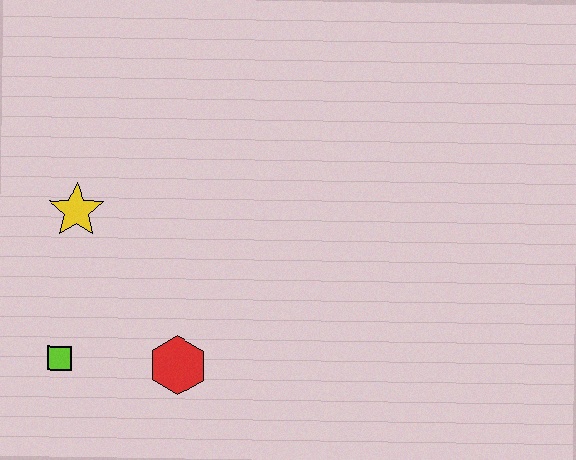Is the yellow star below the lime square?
No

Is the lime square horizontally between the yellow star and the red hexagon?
No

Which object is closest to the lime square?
The red hexagon is closest to the lime square.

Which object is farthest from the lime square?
The yellow star is farthest from the lime square.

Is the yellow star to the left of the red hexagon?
Yes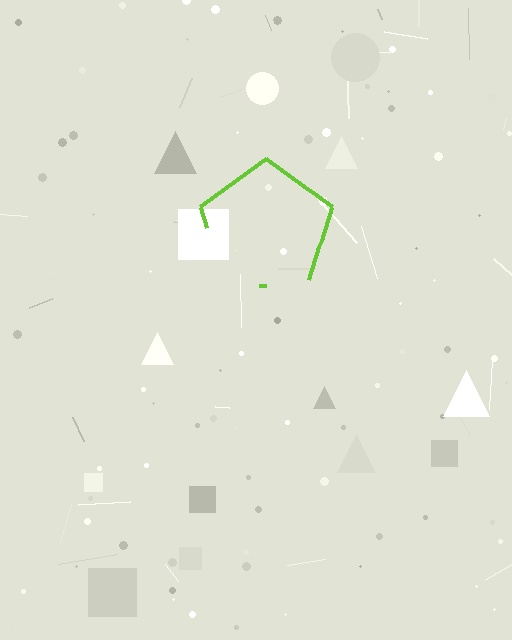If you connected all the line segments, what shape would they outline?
They would outline a pentagon.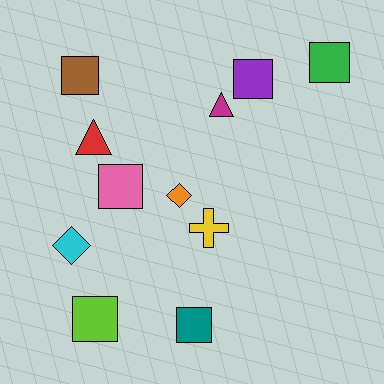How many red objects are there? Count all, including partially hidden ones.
There is 1 red object.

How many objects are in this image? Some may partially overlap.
There are 11 objects.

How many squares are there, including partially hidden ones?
There are 6 squares.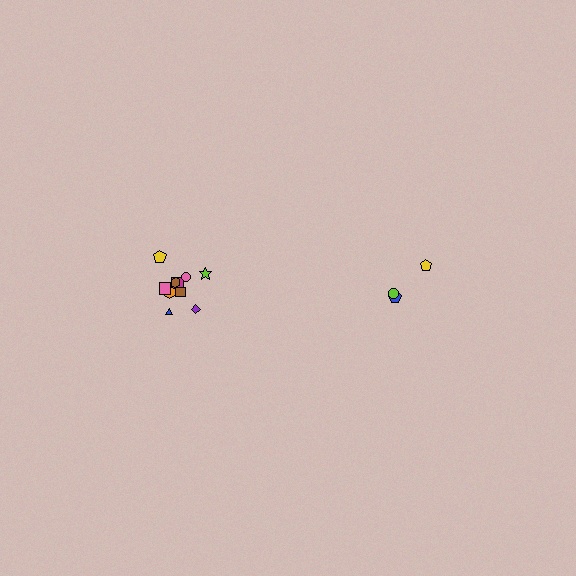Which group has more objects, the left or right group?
The left group.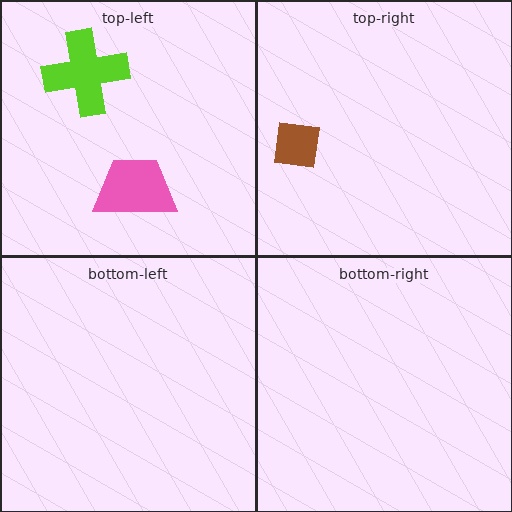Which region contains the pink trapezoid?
The top-left region.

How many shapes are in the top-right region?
1.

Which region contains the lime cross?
The top-left region.